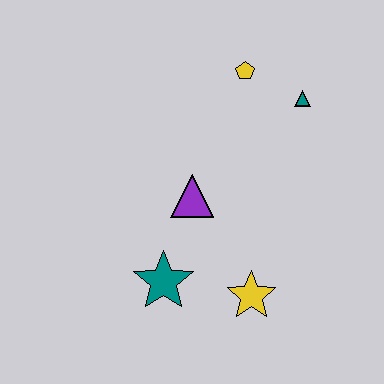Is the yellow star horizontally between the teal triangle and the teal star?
Yes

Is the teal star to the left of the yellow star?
Yes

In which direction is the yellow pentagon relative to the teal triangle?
The yellow pentagon is to the left of the teal triangle.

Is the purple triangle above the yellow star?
Yes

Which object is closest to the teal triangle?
The yellow pentagon is closest to the teal triangle.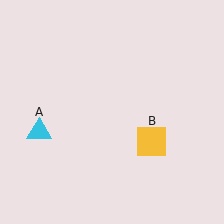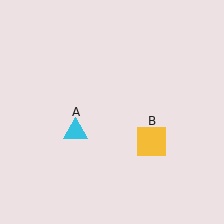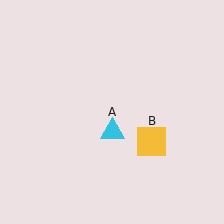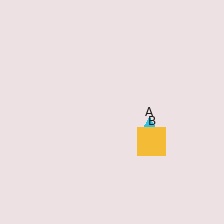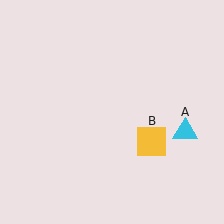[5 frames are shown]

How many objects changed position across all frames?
1 object changed position: cyan triangle (object A).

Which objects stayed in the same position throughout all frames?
Yellow square (object B) remained stationary.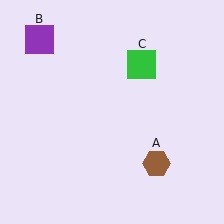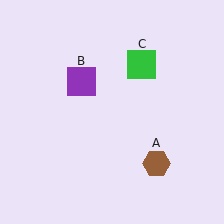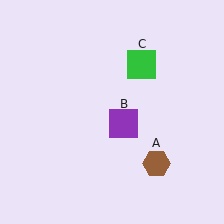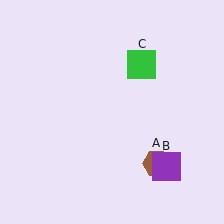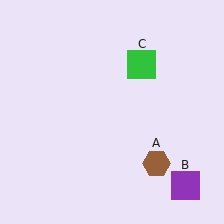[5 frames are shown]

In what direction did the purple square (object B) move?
The purple square (object B) moved down and to the right.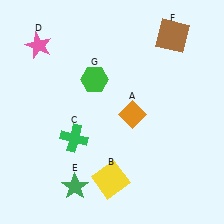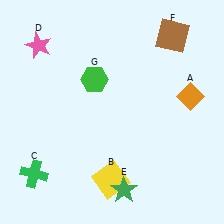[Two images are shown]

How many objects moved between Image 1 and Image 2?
3 objects moved between the two images.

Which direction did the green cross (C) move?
The green cross (C) moved left.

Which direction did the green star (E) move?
The green star (E) moved right.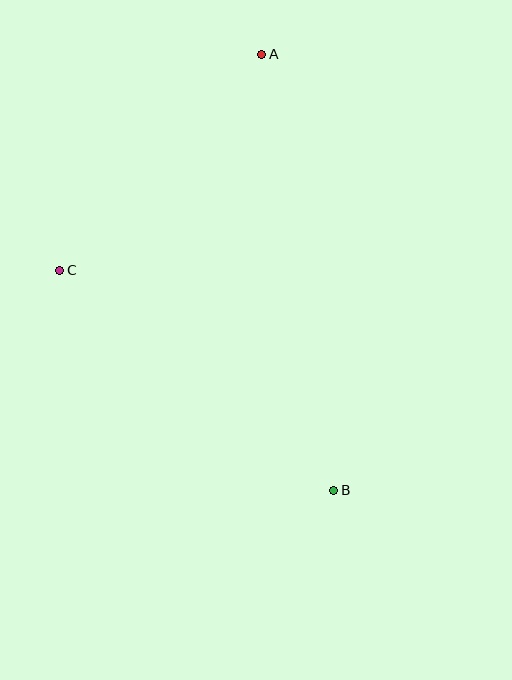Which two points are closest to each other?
Points A and C are closest to each other.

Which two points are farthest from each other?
Points A and B are farthest from each other.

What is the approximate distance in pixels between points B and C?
The distance between B and C is approximately 351 pixels.